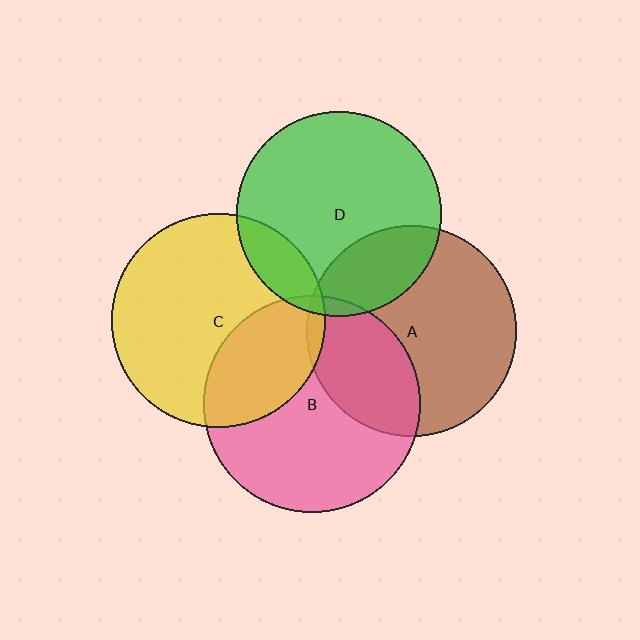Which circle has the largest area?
Circle B (pink).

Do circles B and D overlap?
Yes.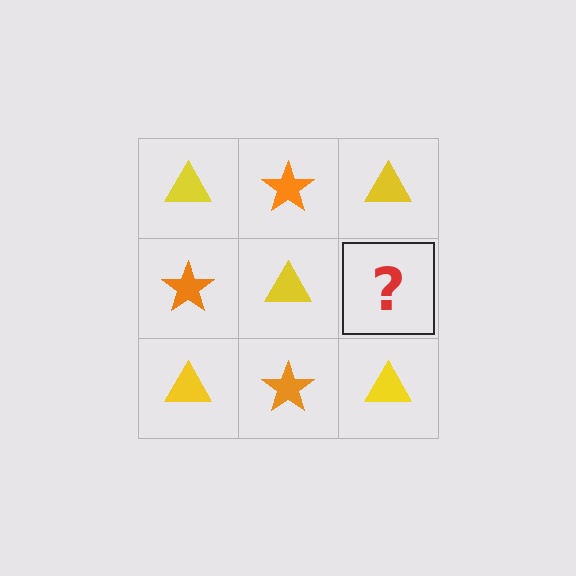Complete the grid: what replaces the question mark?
The question mark should be replaced with an orange star.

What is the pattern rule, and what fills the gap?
The rule is that it alternates yellow triangle and orange star in a checkerboard pattern. The gap should be filled with an orange star.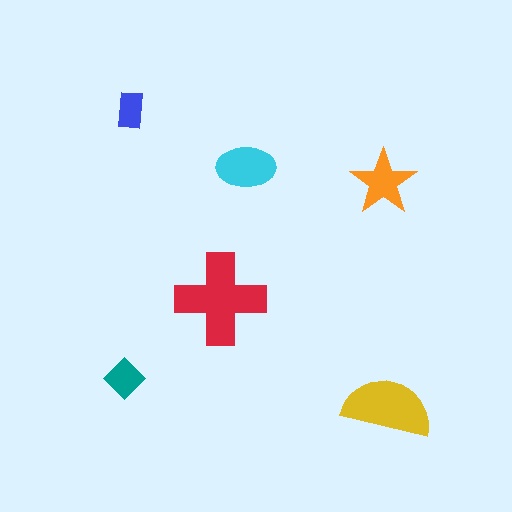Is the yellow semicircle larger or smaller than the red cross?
Smaller.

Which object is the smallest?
The blue rectangle.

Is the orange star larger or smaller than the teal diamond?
Larger.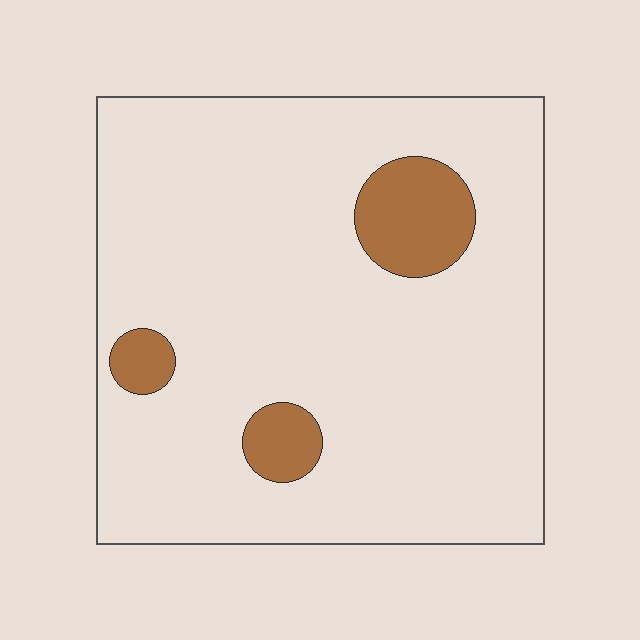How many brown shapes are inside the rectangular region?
3.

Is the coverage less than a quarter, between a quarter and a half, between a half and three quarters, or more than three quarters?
Less than a quarter.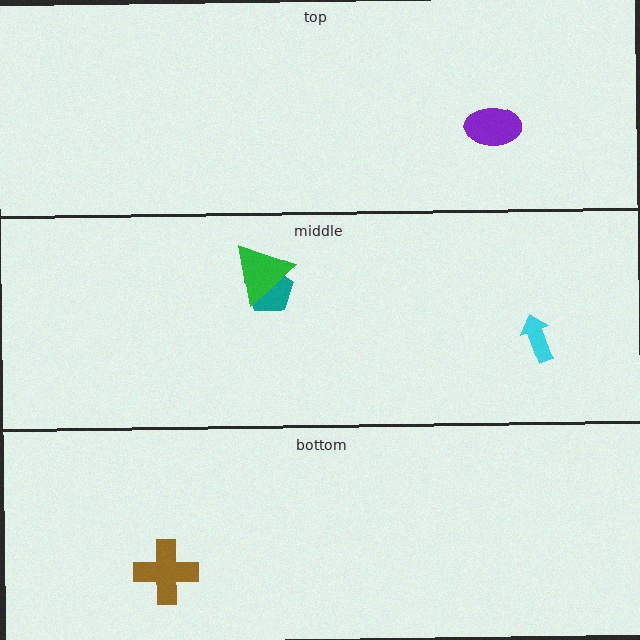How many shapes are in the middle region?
3.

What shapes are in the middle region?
The teal pentagon, the green triangle, the cyan arrow.